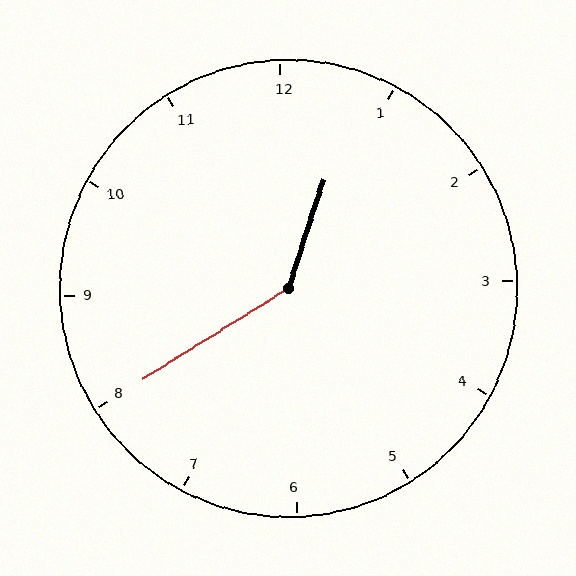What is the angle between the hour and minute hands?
Approximately 140 degrees.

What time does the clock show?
12:40.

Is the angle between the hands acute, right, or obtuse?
It is obtuse.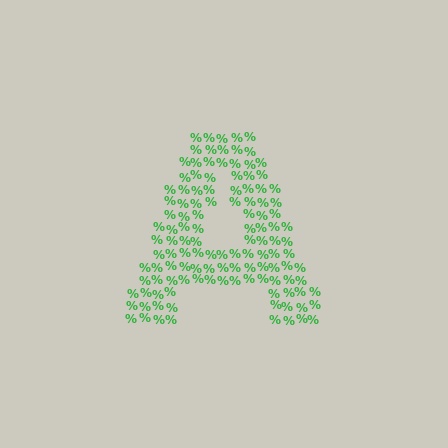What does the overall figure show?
The overall figure shows the letter A.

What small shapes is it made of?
It is made of small percent signs.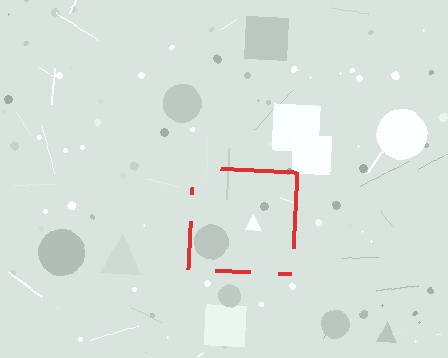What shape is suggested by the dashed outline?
The dashed outline suggests a square.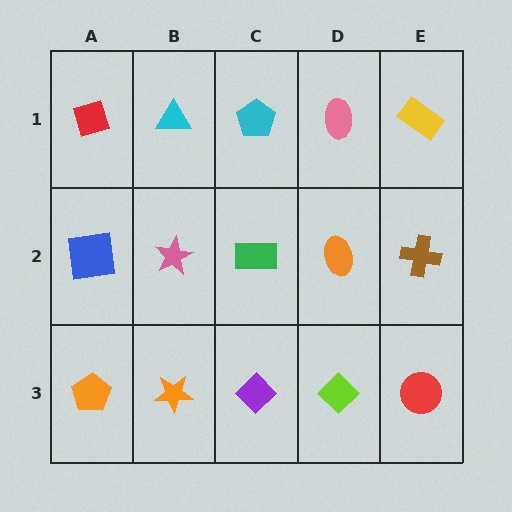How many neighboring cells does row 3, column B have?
3.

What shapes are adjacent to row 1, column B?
A pink star (row 2, column B), a red diamond (row 1, column A), a cyan pentagon (row 1, column C).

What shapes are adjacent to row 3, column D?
An orange ellipse (row 2, column D), a purple diamond (row 3, column C), a red circle (row 3, column E).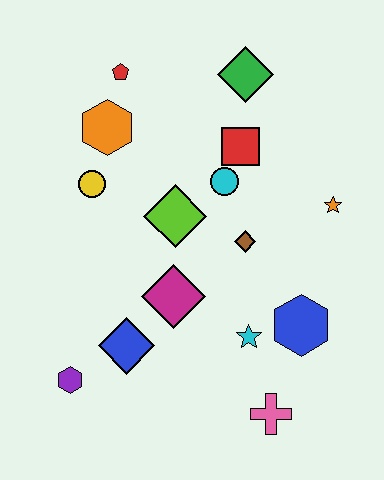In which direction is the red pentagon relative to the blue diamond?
The red pentagon is above the blue diamond.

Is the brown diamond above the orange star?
No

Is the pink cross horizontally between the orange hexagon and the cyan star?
No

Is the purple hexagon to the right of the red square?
No